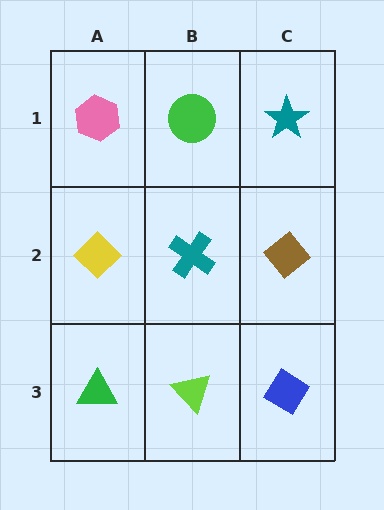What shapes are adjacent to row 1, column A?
A yellow diamond (row 2, column A), a green circle (row 1, column B).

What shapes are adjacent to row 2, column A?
A pink hexagon (row 1, column A), a green triangle (row 3, column A), a teal cross (row 2, column B).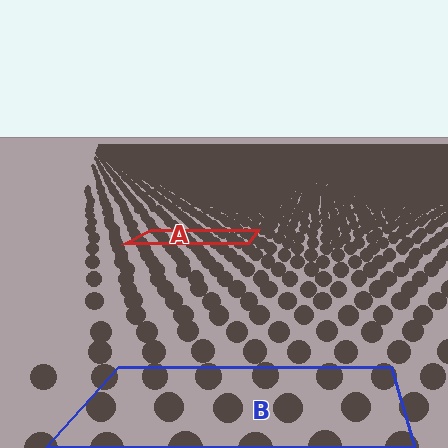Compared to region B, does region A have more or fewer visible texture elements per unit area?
Region A has more texture elements per unit area — they are packed more densely because it is farther away.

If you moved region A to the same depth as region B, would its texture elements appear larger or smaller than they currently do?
They would appear larger. At a closer depth, the same texture elements are projected at a bigger on-screen size.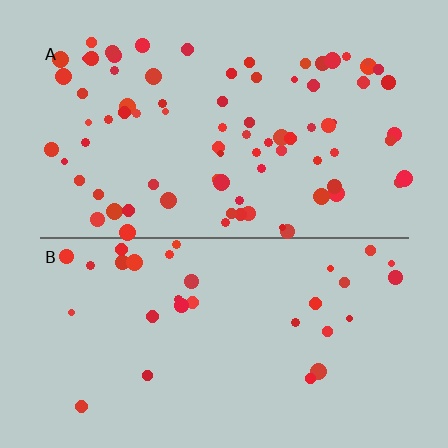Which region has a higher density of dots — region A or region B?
A (the top).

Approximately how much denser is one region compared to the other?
Approximately 2.6× — region A over region B.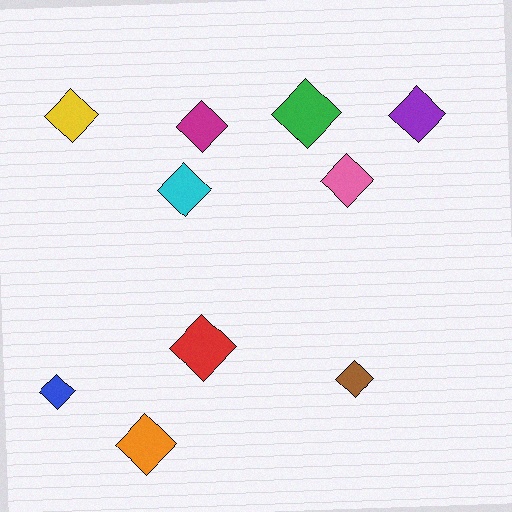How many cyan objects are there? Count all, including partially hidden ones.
There is 1 cyan object.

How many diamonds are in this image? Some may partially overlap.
There are 10 diamonds.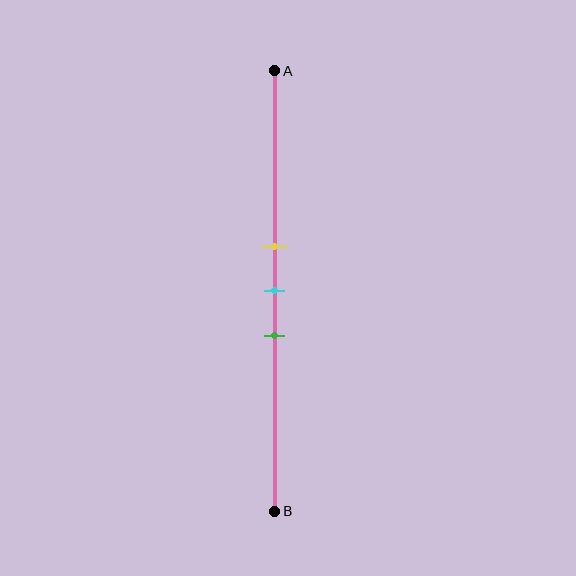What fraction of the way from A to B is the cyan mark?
The cyan mark is approximately 50% (0.5) of the way from A to B.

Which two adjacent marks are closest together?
The yellow and cyan marks are the closest adjacent pair.